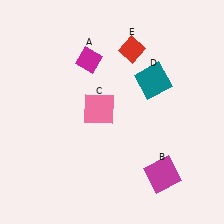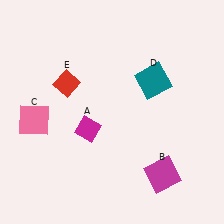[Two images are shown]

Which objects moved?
The objects that moved are: the magenta diamond (A), the pink square (C), the red diamond (E).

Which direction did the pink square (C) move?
The pink square (C) moved left.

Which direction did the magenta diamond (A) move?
The magenta diamond (A) moved down.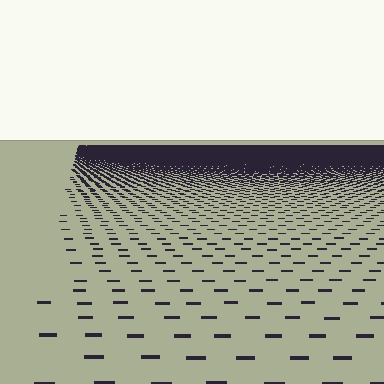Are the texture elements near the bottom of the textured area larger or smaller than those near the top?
Larger. Near the bottom, elements are closer to the viewer and appear at a bigger on-screen size.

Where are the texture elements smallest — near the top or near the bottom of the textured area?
Near the top.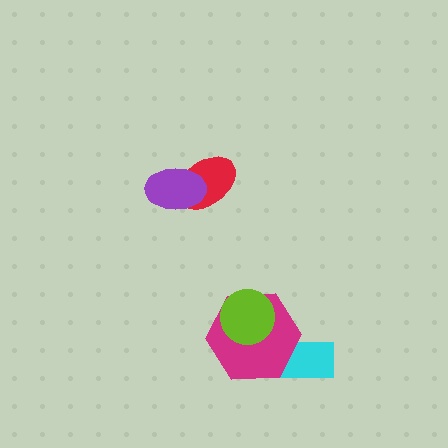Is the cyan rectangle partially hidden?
Yes, it is partially covered by another shape.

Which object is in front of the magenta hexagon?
The lime circle is in front of the magenta hexagon.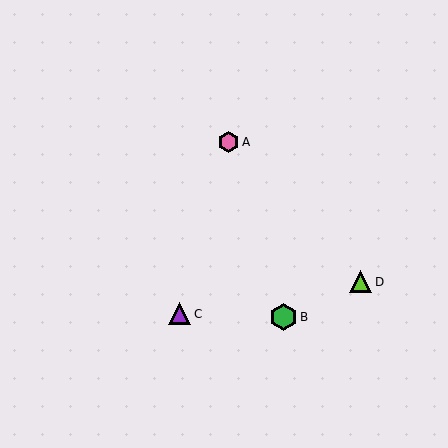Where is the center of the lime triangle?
The center of the lime triangle is at (360, 282).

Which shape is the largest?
The green hexagon (labeled B) is the largest.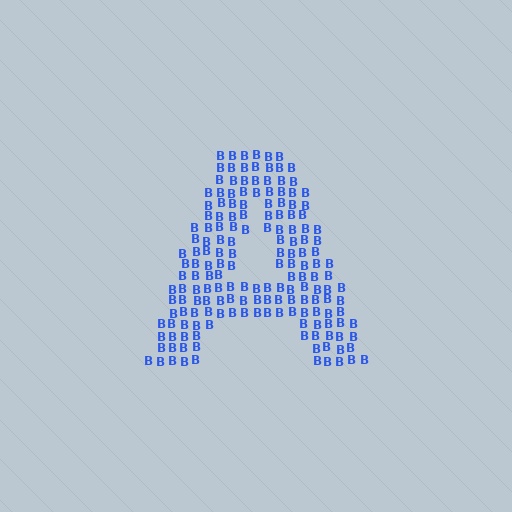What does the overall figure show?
The overall figure shows the letter A.